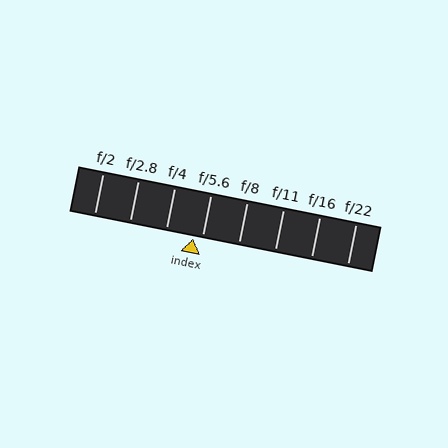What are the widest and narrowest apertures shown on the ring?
The widest aperture shown is f/2 and the narrowest is f/22.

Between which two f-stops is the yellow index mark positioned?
The index mark is between f/4 and f/5.6.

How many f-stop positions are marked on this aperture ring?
There are 8 f-stop positions marked.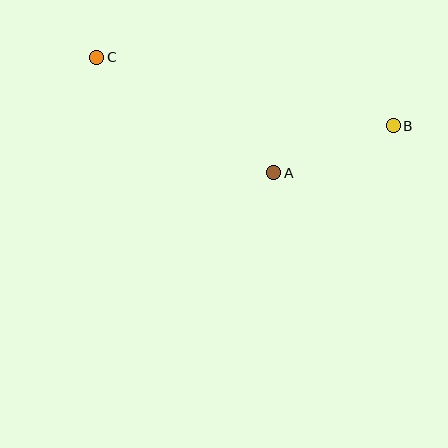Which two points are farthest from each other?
Points B and C are farthest from each other.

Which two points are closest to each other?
Points A and B are closest to each other.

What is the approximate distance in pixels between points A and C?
The distance between A and C is approximately 212 pixels.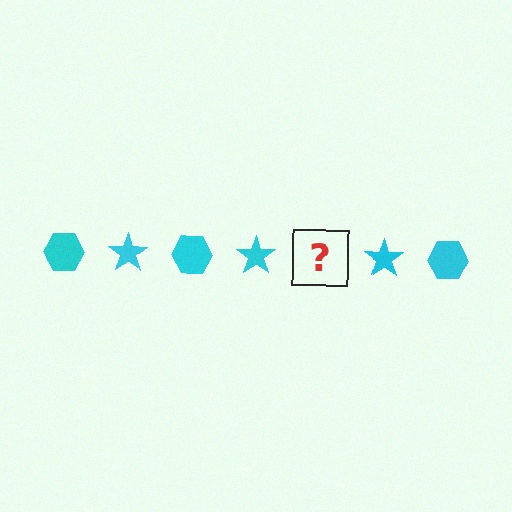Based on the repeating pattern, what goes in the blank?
The blank should be a cyan hexagon.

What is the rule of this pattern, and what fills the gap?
The rule is that the pattern cycles through hexagon, star shapes in cyan. The gap should be filled with a cyan hexagon.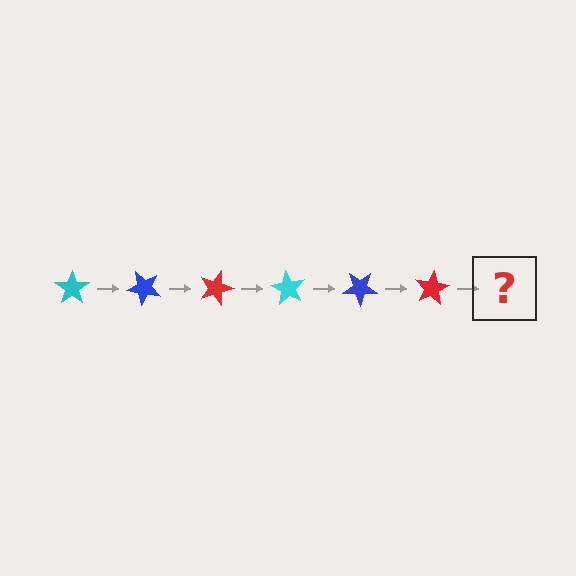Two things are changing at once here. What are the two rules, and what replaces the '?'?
The two rules are that it rotates 45 degrees each step and the color cycles through cyan, blue, and red. The '?' should be a cyan star, rotated 270 degrees from the start.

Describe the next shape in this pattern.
It should be a cyan star, rotated 270 degrees from the start.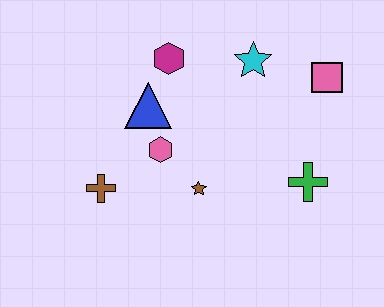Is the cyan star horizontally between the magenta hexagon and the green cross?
Yes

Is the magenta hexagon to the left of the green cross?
Yes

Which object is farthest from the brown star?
The pink square is farthest from the brown star.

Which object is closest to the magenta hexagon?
The blue triangle is closest to the magenta hexagon.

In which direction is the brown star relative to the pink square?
The brown star is to the left of the pink square.